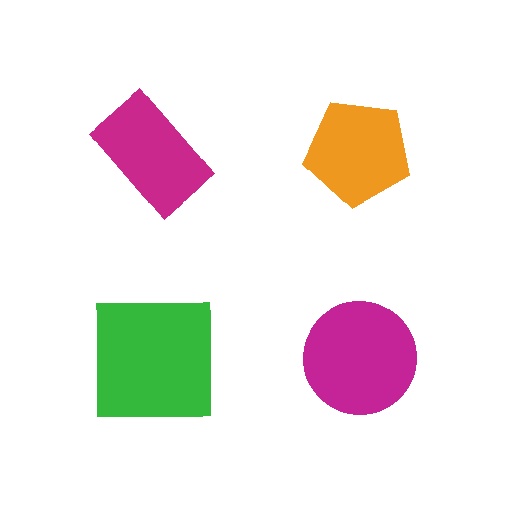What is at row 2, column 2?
A magenta circle.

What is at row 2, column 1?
A green square.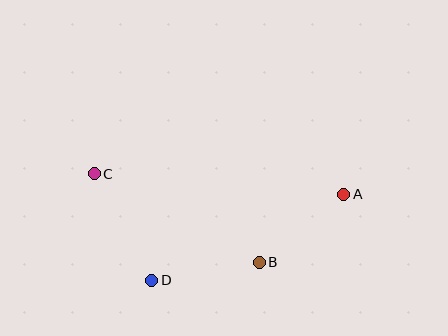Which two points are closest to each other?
Points A and B are closest to each other.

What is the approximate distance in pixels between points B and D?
The distance between B and D is approximately 109 pixels.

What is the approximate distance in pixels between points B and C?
The distance between B and C is approximately 187 pixels.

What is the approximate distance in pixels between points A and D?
The distance between A and D is approximately 211 pixels.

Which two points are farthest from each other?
Points A and C are farthest from each other.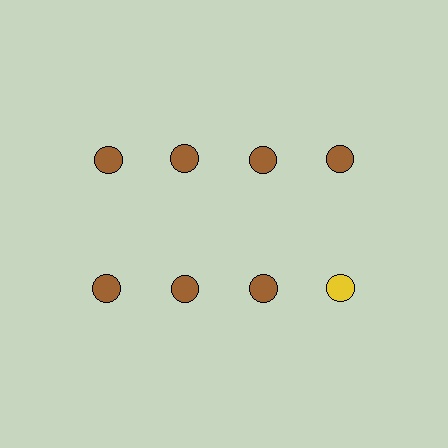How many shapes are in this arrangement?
There are 8 shapes arranged in a grid pattern.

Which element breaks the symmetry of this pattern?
The yellow circle in the second row, second from right column breaks the symmetry. All other shapes are brown circles.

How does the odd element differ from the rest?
It has a different color: yellow instead of brown.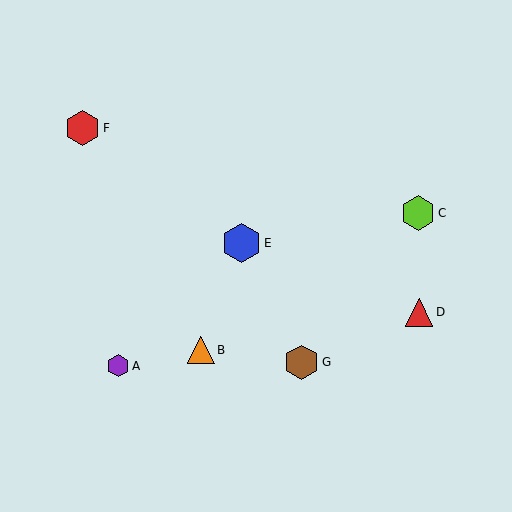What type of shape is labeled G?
Shape G is a brown hexagon.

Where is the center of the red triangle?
The center of the red triangle is at (419, 312).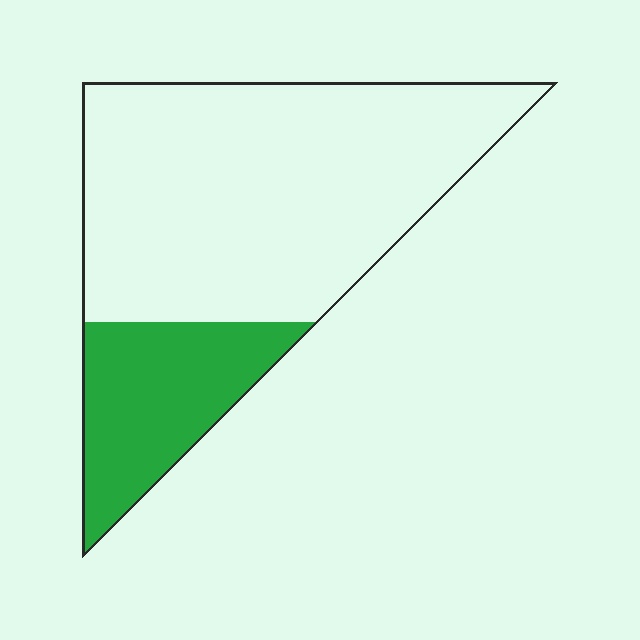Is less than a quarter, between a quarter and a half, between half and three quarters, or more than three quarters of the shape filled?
Less than a quarter.